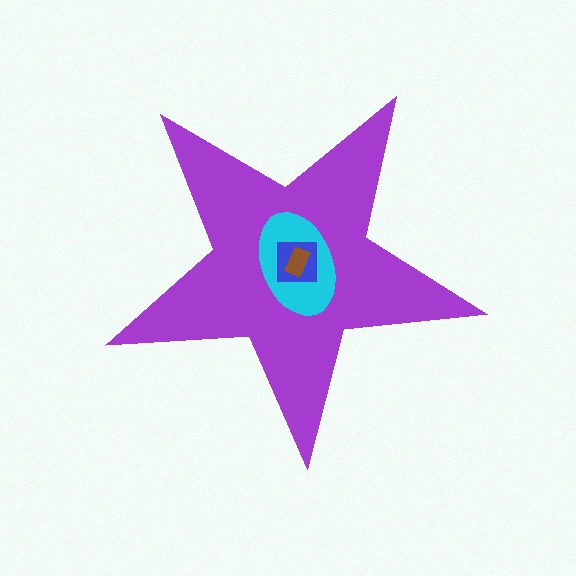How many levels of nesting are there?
4.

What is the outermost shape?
The purple star.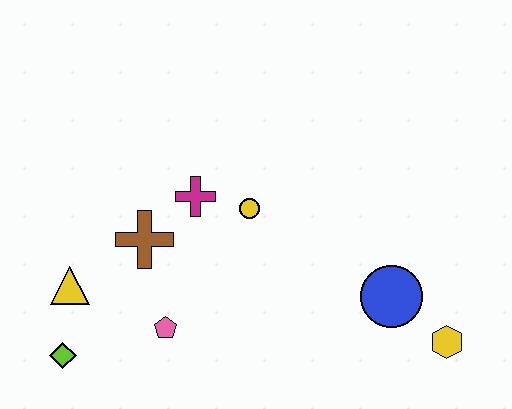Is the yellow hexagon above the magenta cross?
No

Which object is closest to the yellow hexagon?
The blue circle is closest to the yellow hexagon.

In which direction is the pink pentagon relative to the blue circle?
The pink pentagon is to the left of the blue circle.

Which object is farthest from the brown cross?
The yellow hexagon is farthest from the brown cross.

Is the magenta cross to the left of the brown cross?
No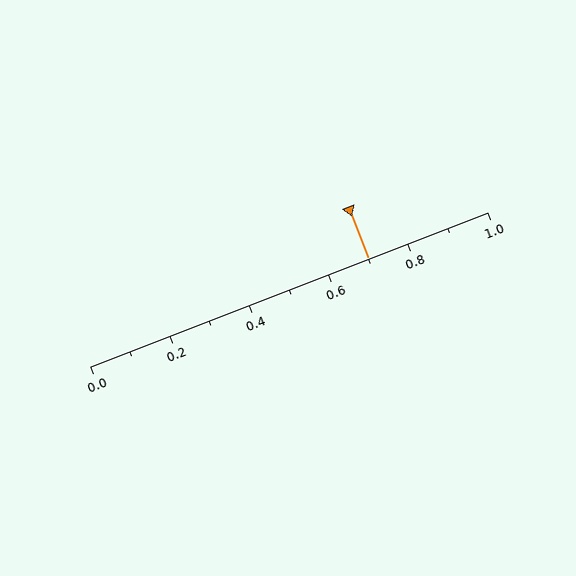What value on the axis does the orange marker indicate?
The marker indicates approximately 0.7.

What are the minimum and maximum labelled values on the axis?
The axis runs from 0.0 to 1.0.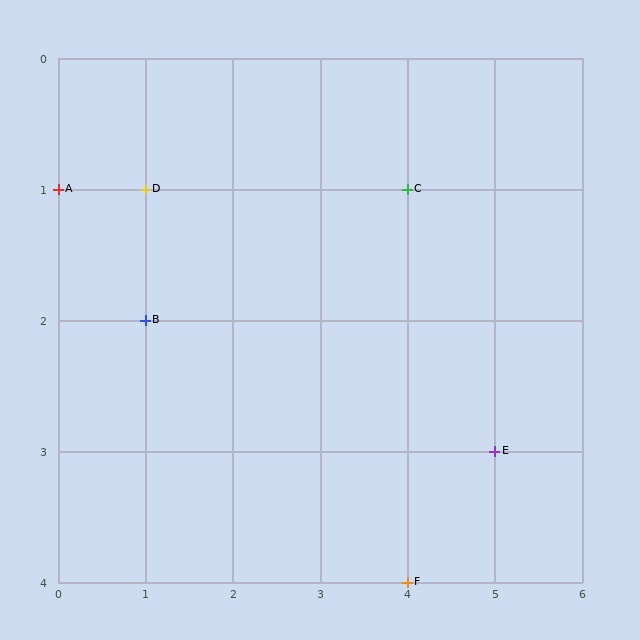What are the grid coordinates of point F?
Point F is at grid coordinates (4, 4).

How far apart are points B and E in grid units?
Points B and E are 4 columns and 1 row apart (about 4.1 grid units diagonally).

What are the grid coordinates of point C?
Point C is at grid coordinates (4, 1).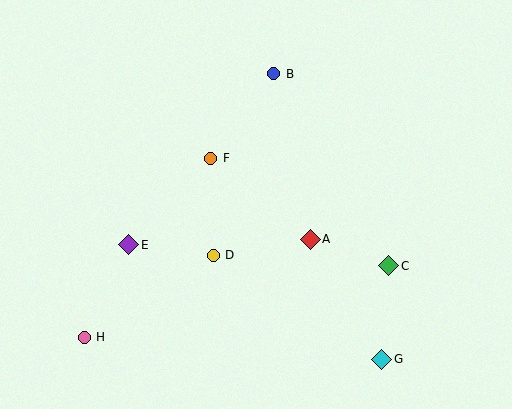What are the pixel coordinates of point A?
Point A is at (310, 239).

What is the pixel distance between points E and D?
The distance between E and D is 85 pixels.